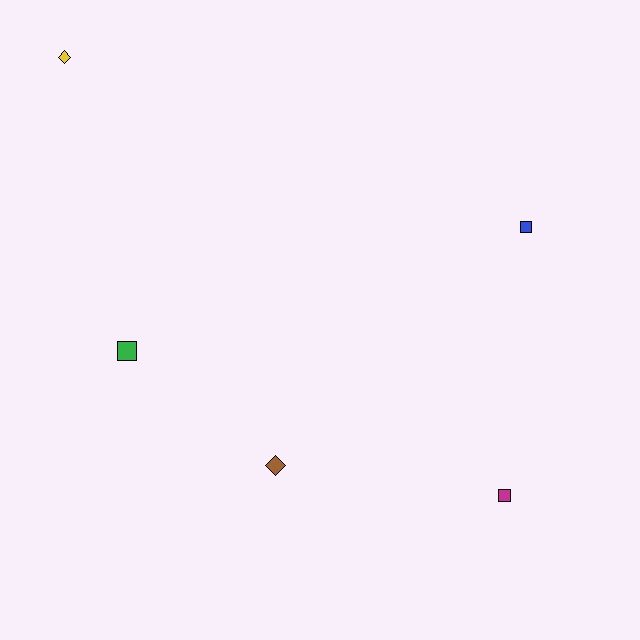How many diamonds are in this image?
There are 2 diamonds.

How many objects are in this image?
There are 5 objects.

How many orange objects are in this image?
There are no orange objects.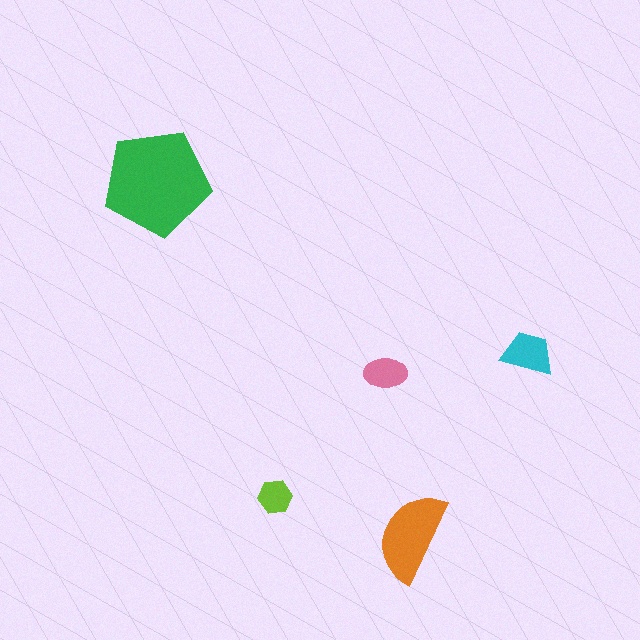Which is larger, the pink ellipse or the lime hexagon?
The pink ellipse.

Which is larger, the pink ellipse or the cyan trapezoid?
The cyan trapezoid.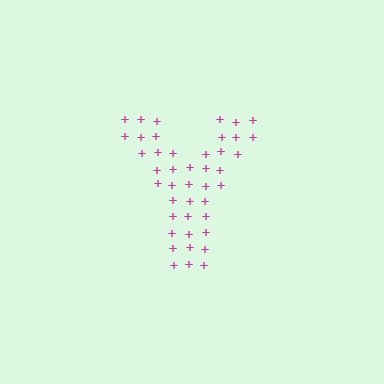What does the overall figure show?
The overall figure shows the letter Y.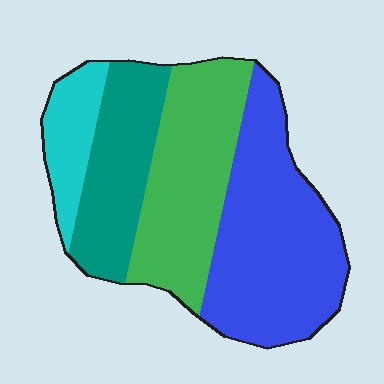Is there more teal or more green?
Green.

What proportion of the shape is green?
Green takes up about one third (1/3) of the shape.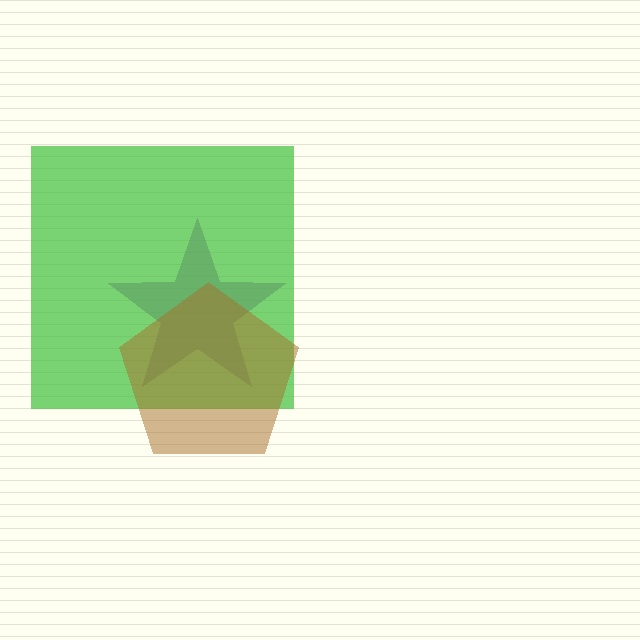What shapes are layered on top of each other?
The layered shapes are: a purple star, a green square, a brown pentagon.